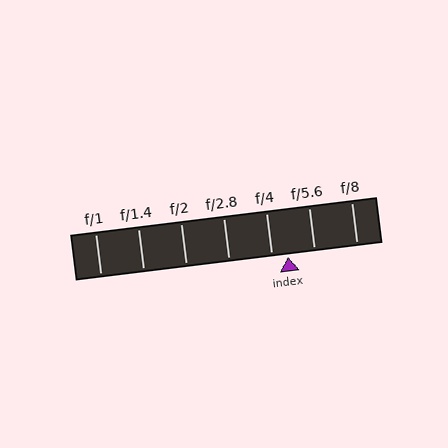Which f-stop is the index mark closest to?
The index mark is closest to f/4.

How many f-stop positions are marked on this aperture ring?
There are 7 f-stop positions marked.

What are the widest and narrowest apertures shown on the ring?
The widest aperture shown is f/1 and the narrowest is f/8.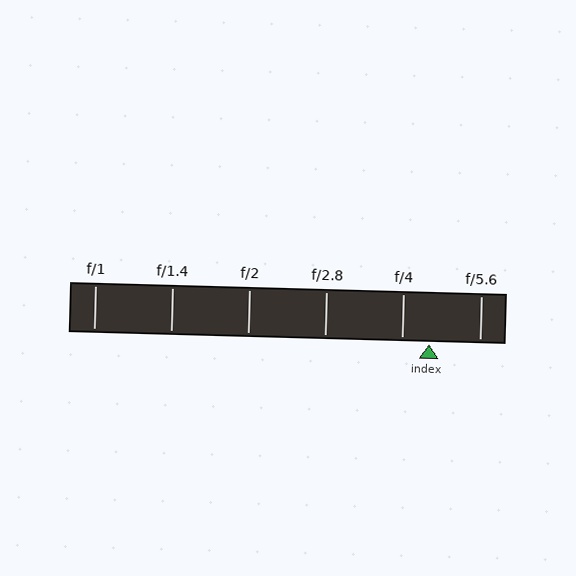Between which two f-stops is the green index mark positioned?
The index mark is between f/4 and f/5.6.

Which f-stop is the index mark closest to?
The index mark is closest to f/4.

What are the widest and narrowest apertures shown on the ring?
The widest aperture shown is f/1 and the narrowest is f/5.6.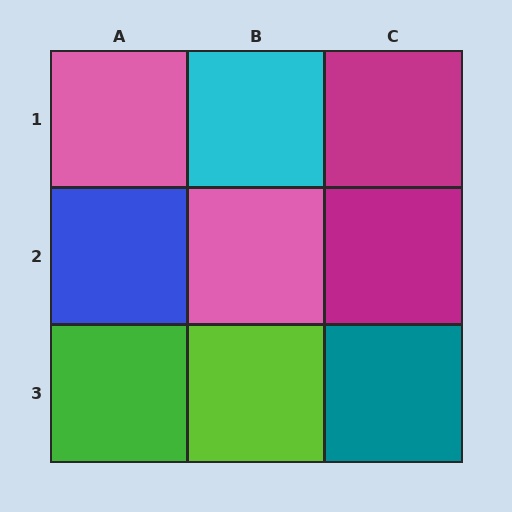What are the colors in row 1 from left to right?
Pink, cyan, magenta.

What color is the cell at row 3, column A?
Green.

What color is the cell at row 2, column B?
Pink.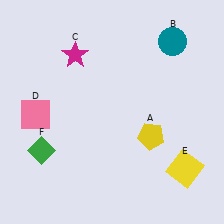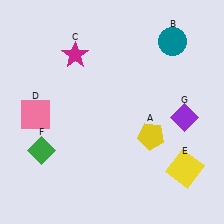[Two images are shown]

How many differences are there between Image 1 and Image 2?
There is 1 difference between the two images.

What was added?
A purple diamond (G) was added in Image 2.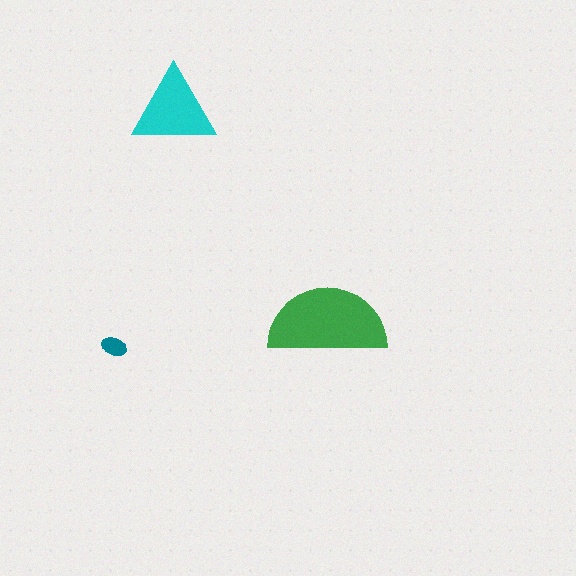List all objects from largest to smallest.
The green semicircle, the cyan triangle, the teal ellipse.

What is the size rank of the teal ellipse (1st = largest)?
3rd.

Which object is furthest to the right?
The green semicircle is rightmost.